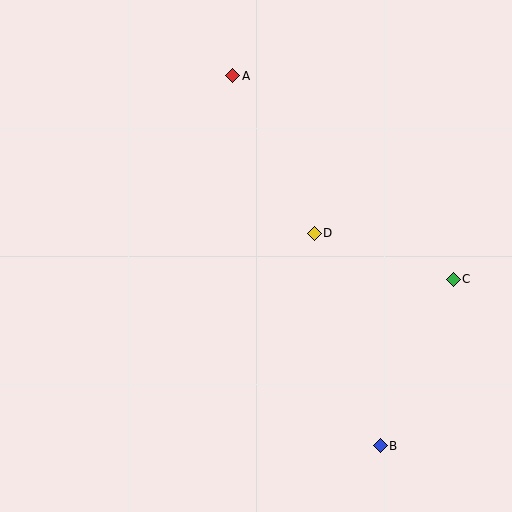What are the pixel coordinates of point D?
Point D is at (314, 233).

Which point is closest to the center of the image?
Point D at (314, 233) is closest to the center.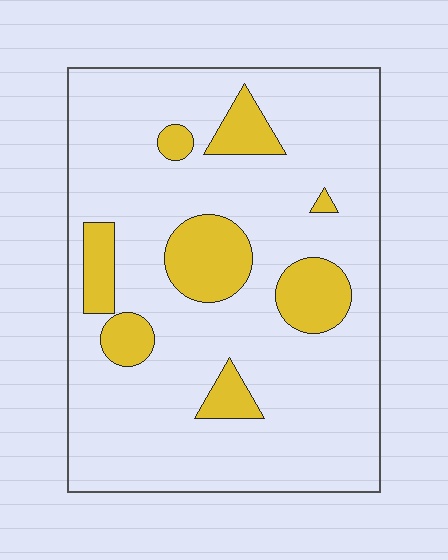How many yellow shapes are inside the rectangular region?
8.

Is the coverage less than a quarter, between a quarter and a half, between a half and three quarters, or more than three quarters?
Less than a quarter.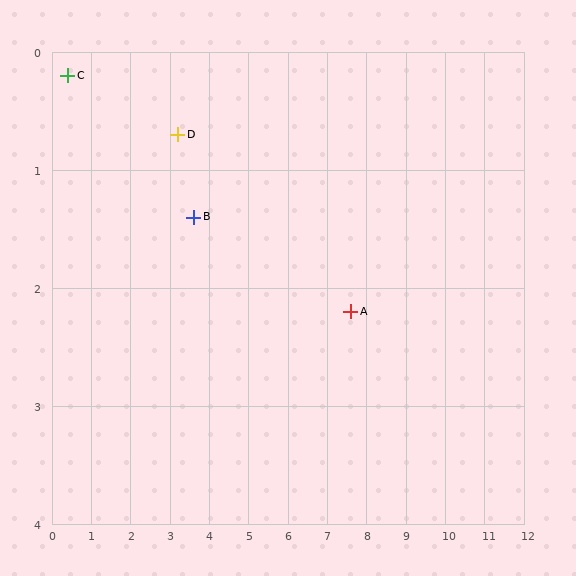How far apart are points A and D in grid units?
Points A and D are about 4.6 grid units apart.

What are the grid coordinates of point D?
Point D is at approximately (3.2, 0.7).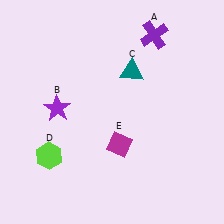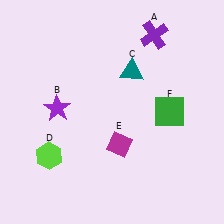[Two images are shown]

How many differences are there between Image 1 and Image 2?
There is 1 difference between the two images.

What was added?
A green square (F) was added in Image 2.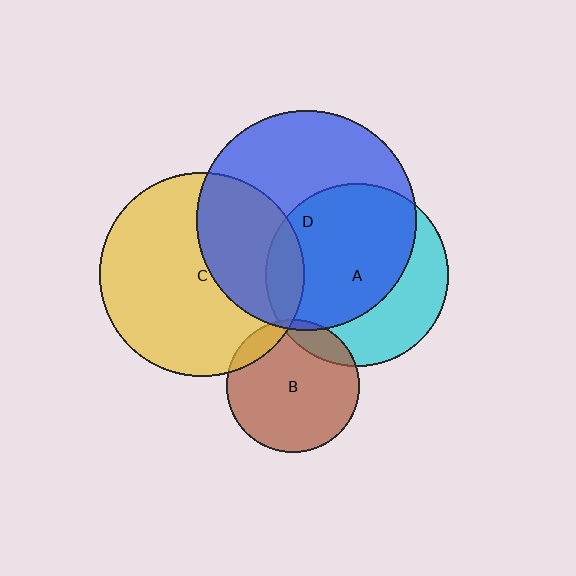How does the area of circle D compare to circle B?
Approximately 2.7 times.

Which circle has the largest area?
Circle D (blue).